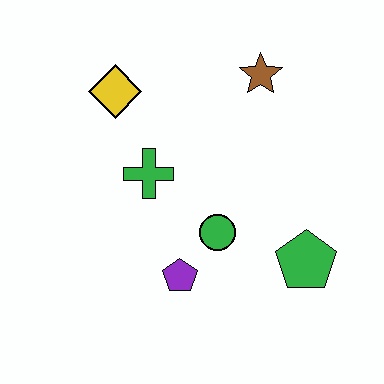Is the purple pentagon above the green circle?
No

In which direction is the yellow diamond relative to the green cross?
The yellow diamond is above the green cross.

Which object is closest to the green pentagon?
The green circle is closest to the green pentagon.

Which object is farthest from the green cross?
The green pentagon is farthest from the green cross.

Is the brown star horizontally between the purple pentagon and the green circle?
No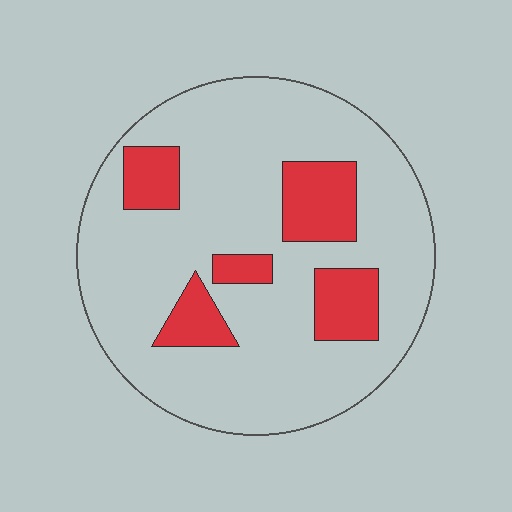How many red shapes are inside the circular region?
5.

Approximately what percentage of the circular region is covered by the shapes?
Approximately 20%.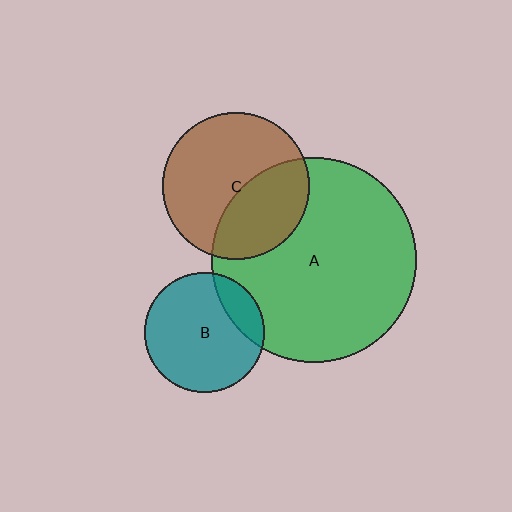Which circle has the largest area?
Circle A (green).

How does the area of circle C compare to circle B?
Approximately 1.5 times.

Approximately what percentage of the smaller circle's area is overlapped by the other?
Approximately 40%.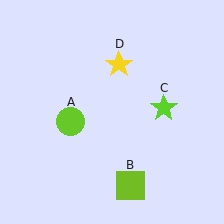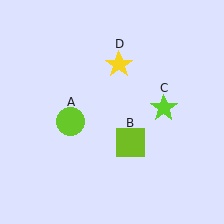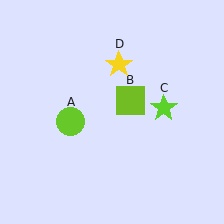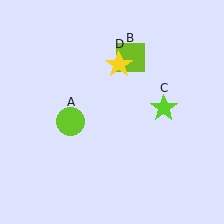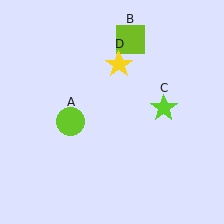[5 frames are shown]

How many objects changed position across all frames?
1 object changed position: lime square (object B).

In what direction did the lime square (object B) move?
The lime square (object B) moved up.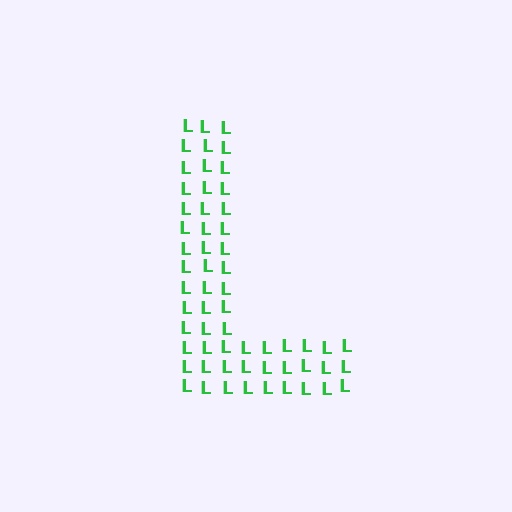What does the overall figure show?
The overall figure shows the letter L.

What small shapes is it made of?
It is made of small letter L's.